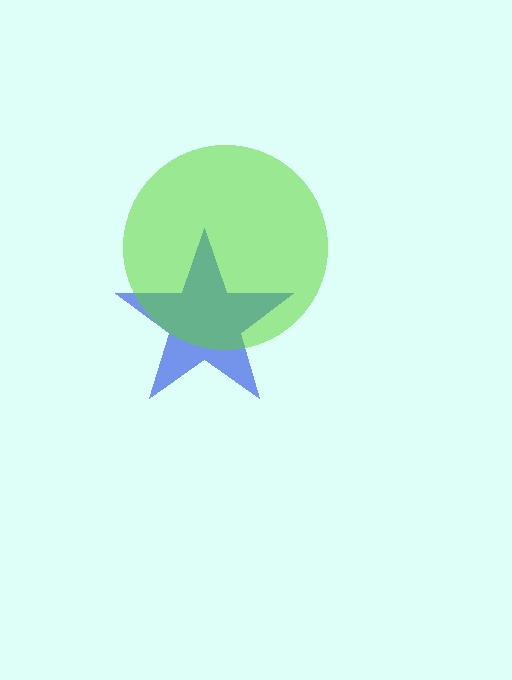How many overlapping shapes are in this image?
There are 2 overlapping shapes in the image.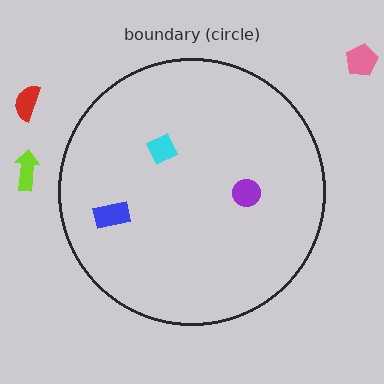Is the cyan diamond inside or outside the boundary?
Inside.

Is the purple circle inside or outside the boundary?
Inside.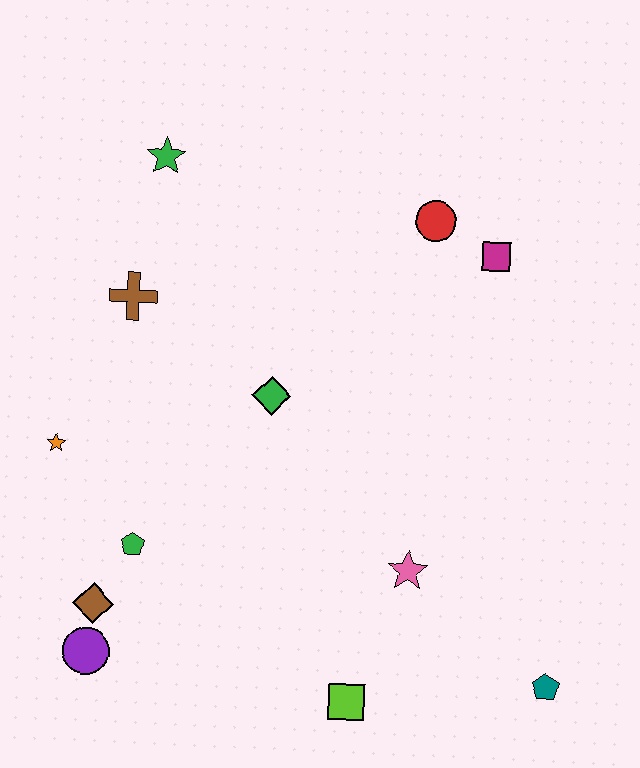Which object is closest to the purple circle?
The brown diamond is closest to the purple circle.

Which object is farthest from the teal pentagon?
The green star is farthest from the teal pentagon.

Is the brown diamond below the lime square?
No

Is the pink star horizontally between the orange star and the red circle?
Yes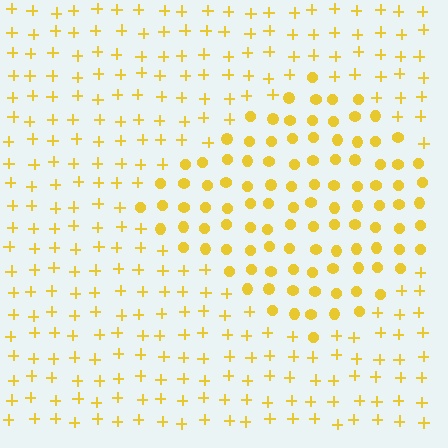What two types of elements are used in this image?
The image uses circles inside the diamond region and plus signs outside it.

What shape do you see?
I see a diamond.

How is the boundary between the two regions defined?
The boundary is defined by a change in element shape: circles inside vs. plus signs outside. All elements share the same color and spacing.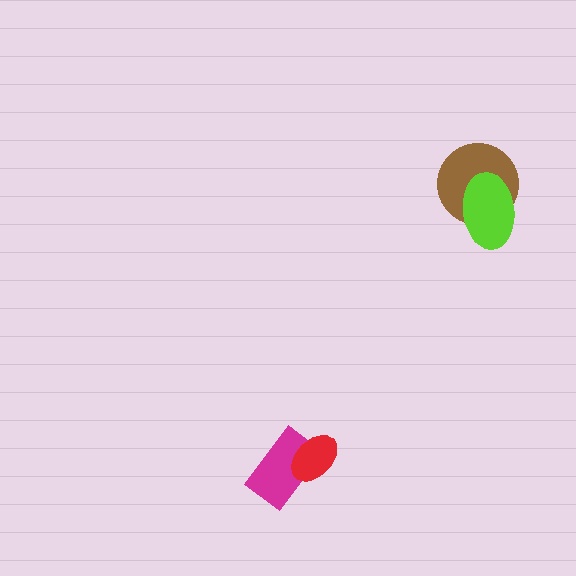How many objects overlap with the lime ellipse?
1 object overlaps with the lime ellipse.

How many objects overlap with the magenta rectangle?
1 object overlaps with the magenta rectangle.